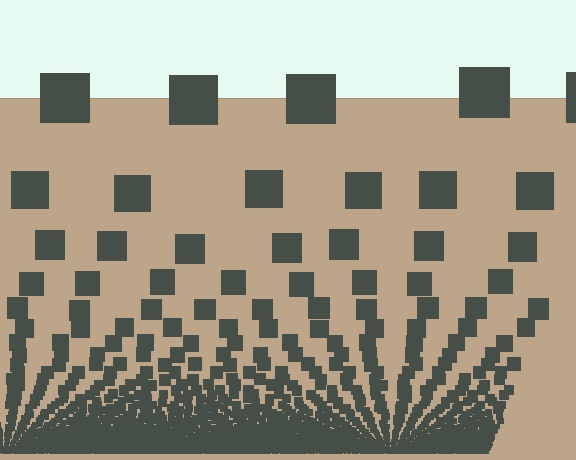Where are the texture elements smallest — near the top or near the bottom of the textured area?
Near the bottom.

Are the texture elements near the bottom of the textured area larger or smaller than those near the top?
Smaller. The gradient is inverted — elements near the bottom are smaller and denser.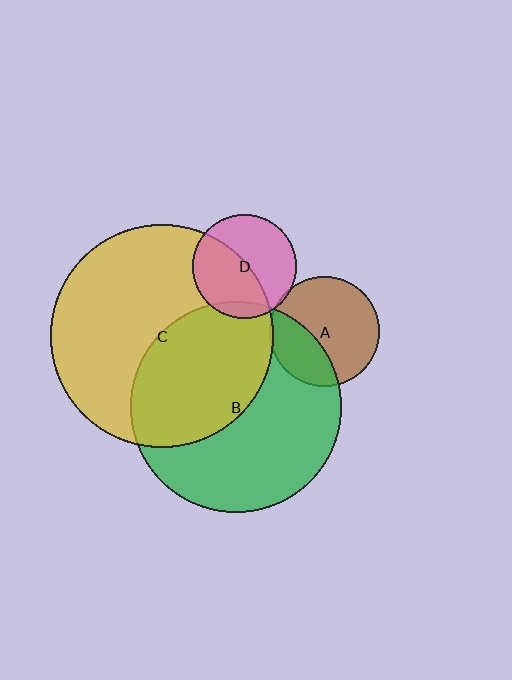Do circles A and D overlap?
Yes.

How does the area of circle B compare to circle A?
Approximately 3.7 times.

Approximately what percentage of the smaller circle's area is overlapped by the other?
Approximately 5%.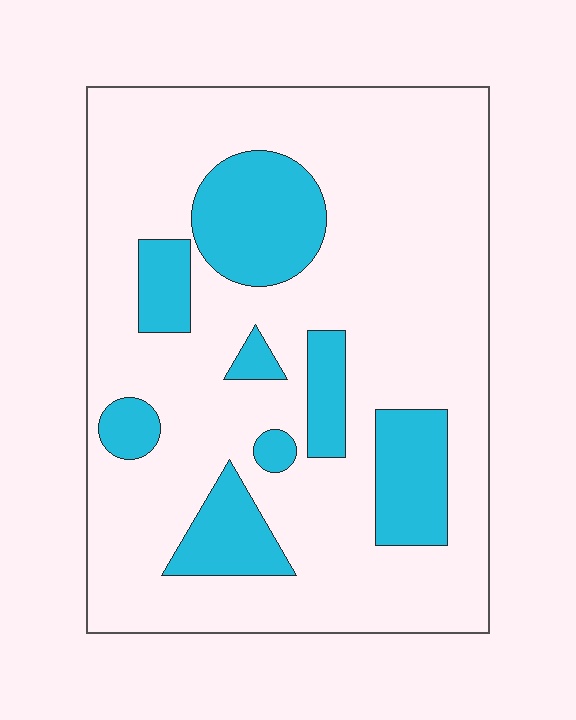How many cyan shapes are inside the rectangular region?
8.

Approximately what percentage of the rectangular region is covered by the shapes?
Approximately 20%.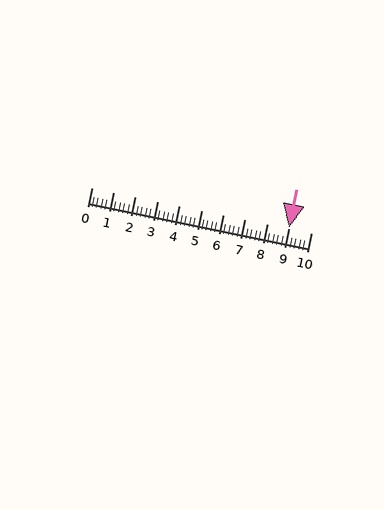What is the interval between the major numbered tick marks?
The major tick marks are spaced 1 units apart.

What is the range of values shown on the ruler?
The ruler shows values from 0 to 10.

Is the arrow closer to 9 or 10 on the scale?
The arrow is closer to 9.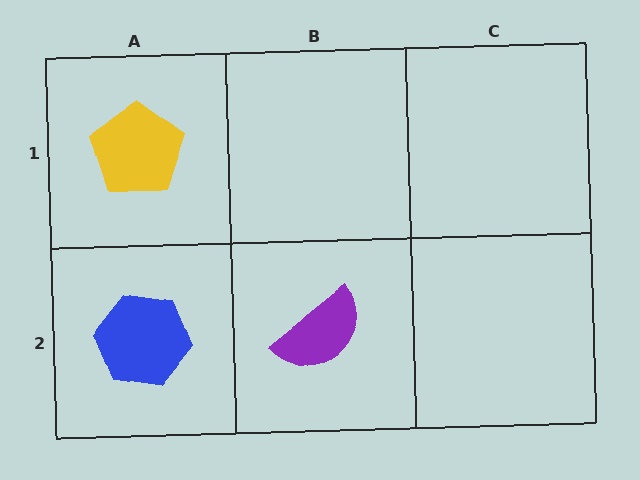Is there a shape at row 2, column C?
No, that cell is empty.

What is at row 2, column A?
A blue hexagon.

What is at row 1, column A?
A yellow pentagon.